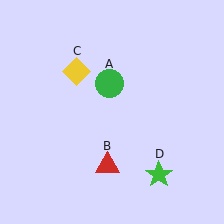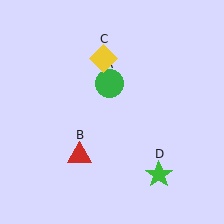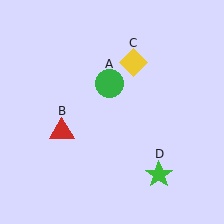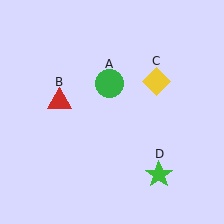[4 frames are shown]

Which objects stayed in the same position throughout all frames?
Green circle (object A) and green star (object D) remained stationary.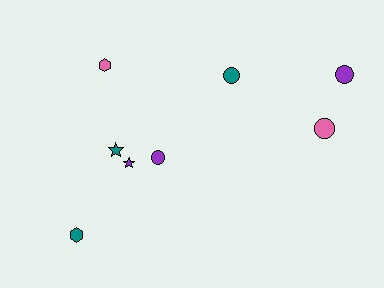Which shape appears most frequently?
Circle, with 4 objects.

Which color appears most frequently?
Teal, with 3 objects.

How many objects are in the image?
There are 8 objects.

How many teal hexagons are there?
There is 1 teal hexagon.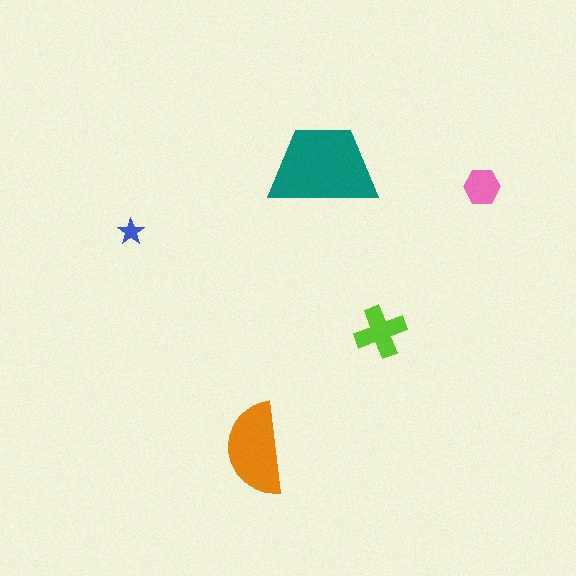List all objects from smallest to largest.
The blue star, the pink hexagon, the lime cross, the orange semicircle, the teal trapezoid.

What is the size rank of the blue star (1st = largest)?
5th.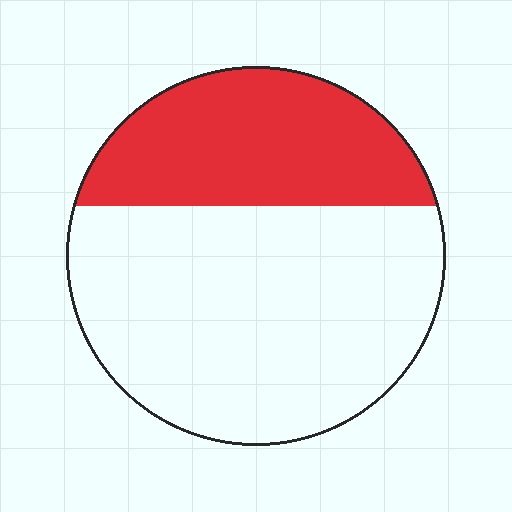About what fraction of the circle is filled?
About one third (1/3).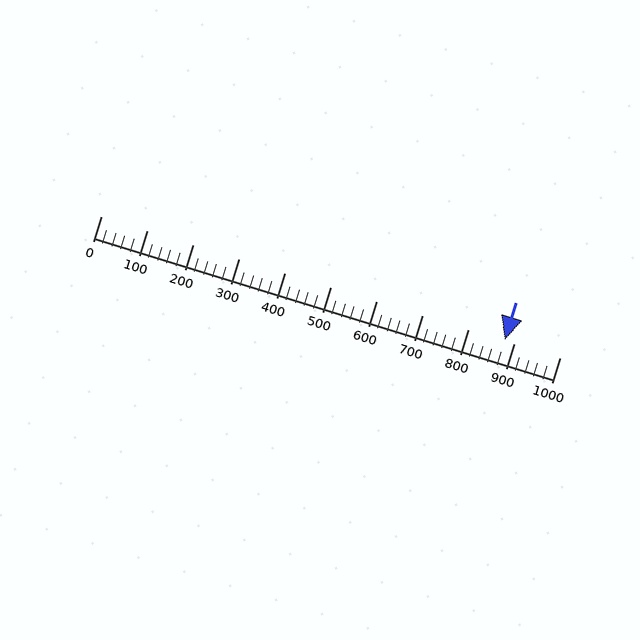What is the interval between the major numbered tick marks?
The major tick marks are spaced 100 units apart.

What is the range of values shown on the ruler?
The ruler shows values from 0 to 1000.